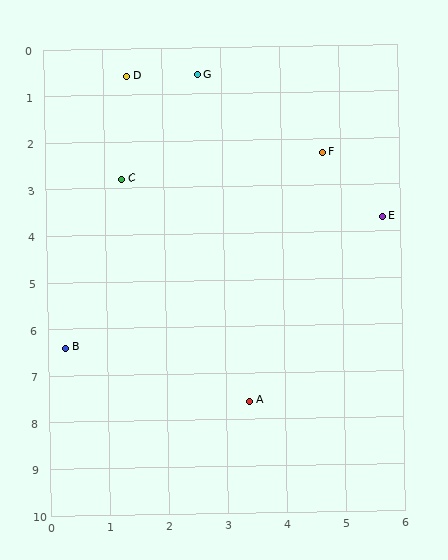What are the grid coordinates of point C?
Point C is at approximately (1.3, 2.8).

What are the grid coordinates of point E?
Point E is at approximately (5.7, 3.7).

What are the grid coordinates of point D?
Point D is at approximately (1.4, 0.6).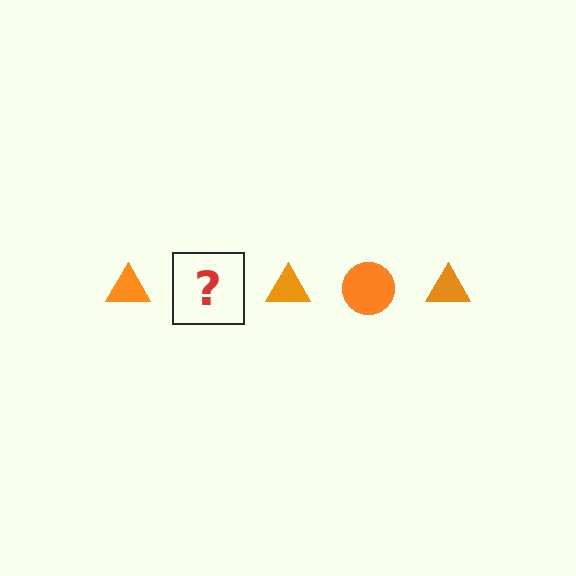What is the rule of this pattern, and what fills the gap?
The rule is that the pattern cycles through triangle, circle shapes in orange. The gap should be filled with an orange circle.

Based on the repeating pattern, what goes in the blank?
The blank should be an orange circle.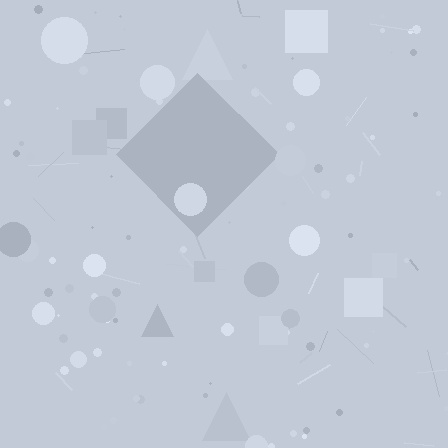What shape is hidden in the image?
A diamond is hidden in the image.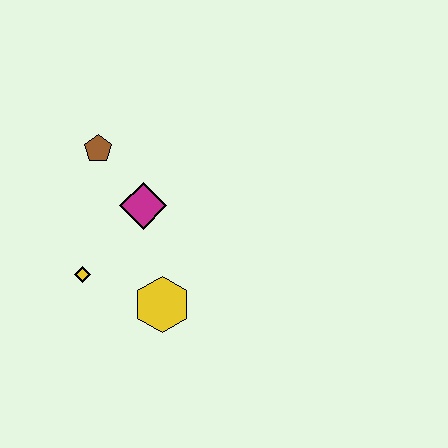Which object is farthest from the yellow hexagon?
The brown pentagon is farthest from the yellow hexagon.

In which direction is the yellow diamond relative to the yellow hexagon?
The yellow diamond is to the left of the yellow hexagon.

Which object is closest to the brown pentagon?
The magenta diamond is closest to the brown pentagon.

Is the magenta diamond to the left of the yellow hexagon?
Yes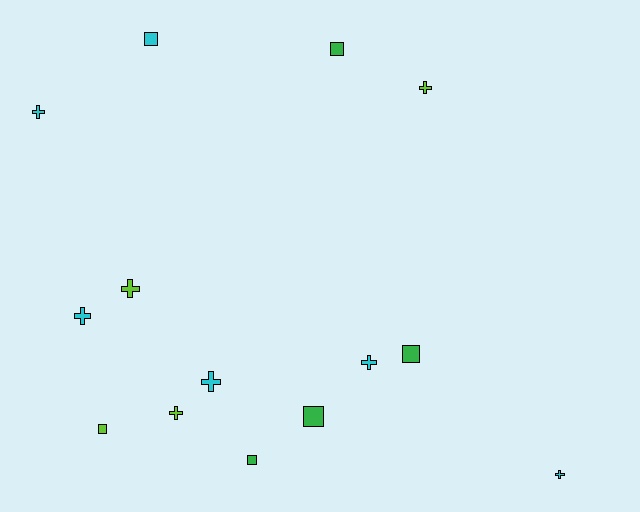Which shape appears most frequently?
Cross, with 8 objects.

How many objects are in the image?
There are 14 objects.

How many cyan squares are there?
There is 1 cyan square.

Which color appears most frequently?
Cyan, with 6 objects.